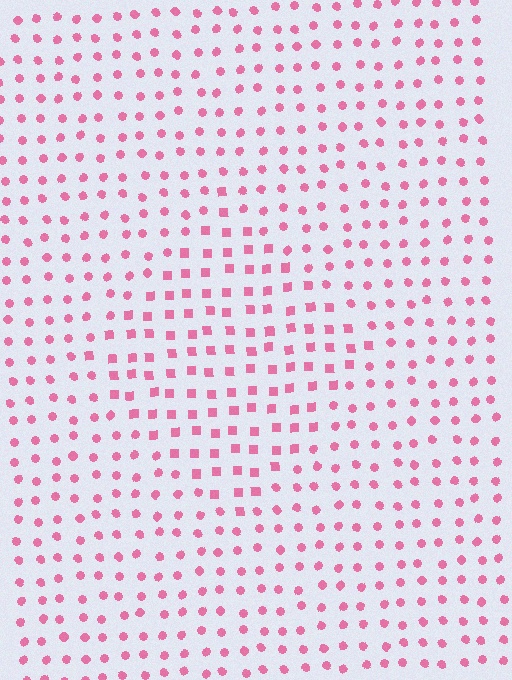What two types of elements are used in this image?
The image uses squares inside the diamond region and circles outside it.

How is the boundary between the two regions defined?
The boundary is defined by a change in element shape: squares inside vs. circles outside. All elements share the same color and spacing.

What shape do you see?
I see a diamond.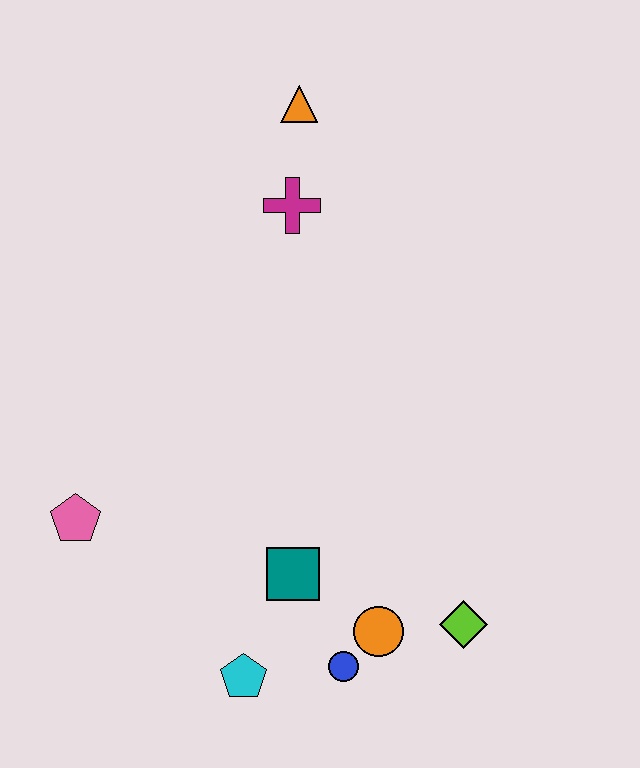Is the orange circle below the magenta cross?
Yes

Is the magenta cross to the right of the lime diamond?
No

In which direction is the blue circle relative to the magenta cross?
The blue circle is below the magenta cross.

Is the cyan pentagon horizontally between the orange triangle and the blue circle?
No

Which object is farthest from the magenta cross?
The cyan pentagon is farthest from the magenta cross.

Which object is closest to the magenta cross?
The orange triangle is closest to the magenta cross.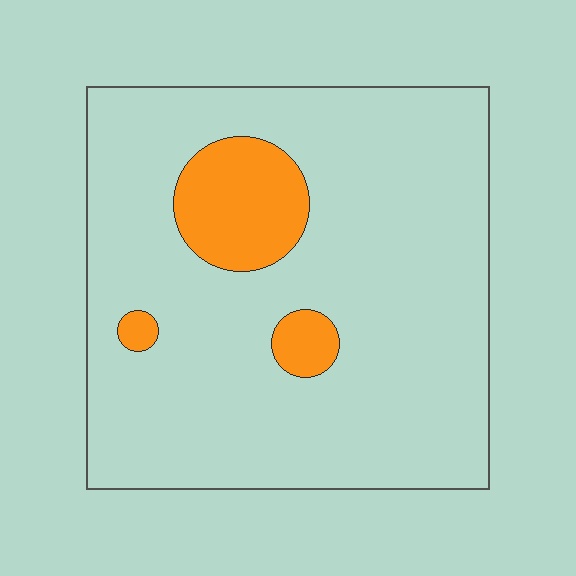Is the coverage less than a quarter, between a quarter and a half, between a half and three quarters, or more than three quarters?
Less than a quarter.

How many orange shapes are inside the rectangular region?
3.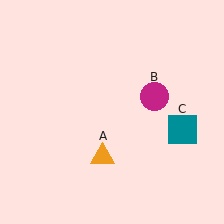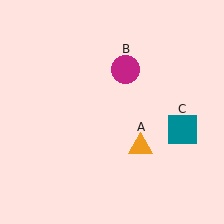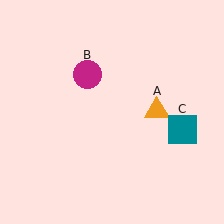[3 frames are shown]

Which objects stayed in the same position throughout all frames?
Teal square (object C) remained stationary.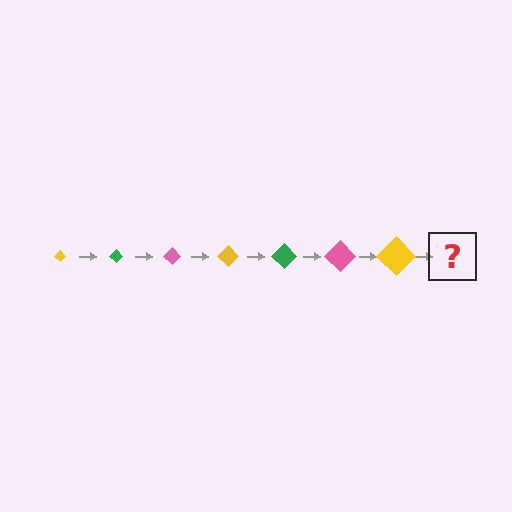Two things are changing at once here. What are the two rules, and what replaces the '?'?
The two rules are that the diamond grows larger each step and the color cycles through yellow, green, and pink. The '?' should be a green diamond, larger than the previous one.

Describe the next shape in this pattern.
It should be a green diamond, larger than the previous one.